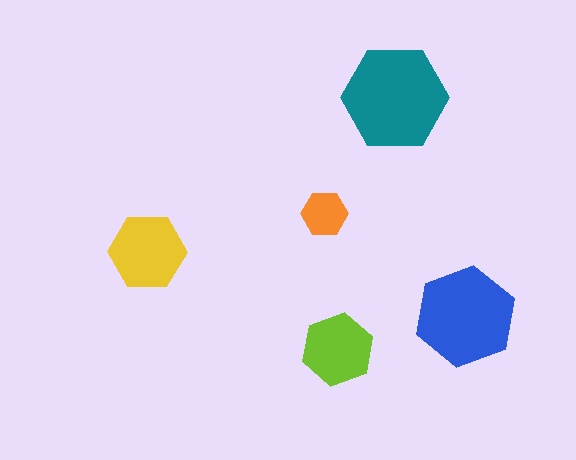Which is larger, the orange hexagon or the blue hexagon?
The blue one.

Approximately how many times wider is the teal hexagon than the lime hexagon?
About 1.5 times wider.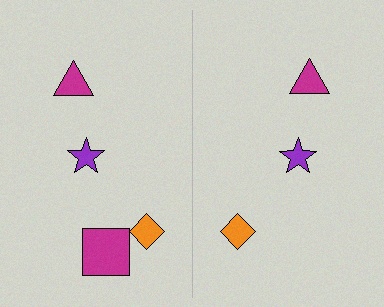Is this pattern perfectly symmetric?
No, the pattern is not perfectly symmetric. A magenta square is missing from the right side.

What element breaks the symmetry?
A magenta square is missing from the right side.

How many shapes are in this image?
There are 7 shapes in this image.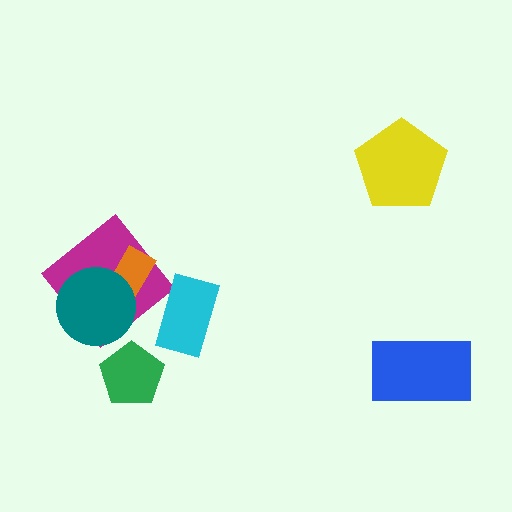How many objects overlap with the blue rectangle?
0 objects overlap with the blue rectangle.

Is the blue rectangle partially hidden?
No, no other shape covers it.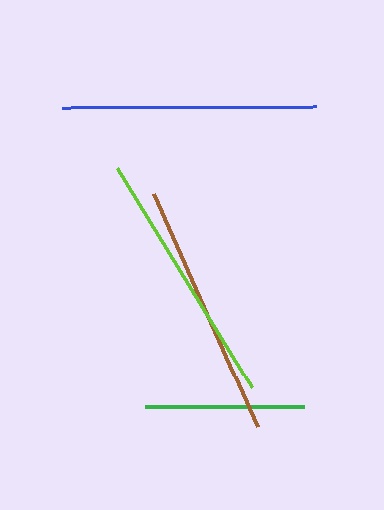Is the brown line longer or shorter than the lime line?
The lime line is longer than the brown line.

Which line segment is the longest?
The lime line is the longest at approximately 256 pixels.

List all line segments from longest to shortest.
From longest to shortest: lime, brown, blue, green.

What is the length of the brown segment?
The brown segment is approximately 254 pixels long.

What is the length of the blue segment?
The blue segment is approximately 254 pixels long.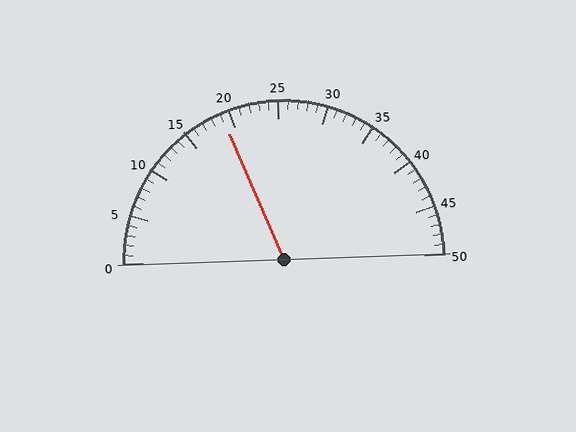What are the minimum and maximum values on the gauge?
The gauge ranges from 0 to 50.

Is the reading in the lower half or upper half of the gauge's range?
The reading is in the lower half of the range (0 to 50).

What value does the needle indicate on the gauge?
The needle indicates approximately 19.